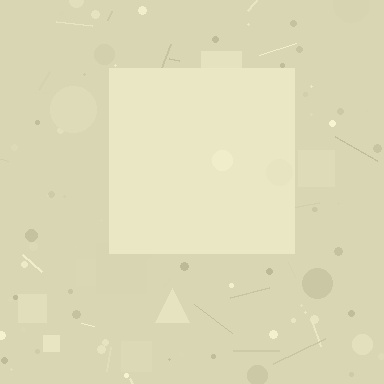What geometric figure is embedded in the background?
A square is embedded in the background.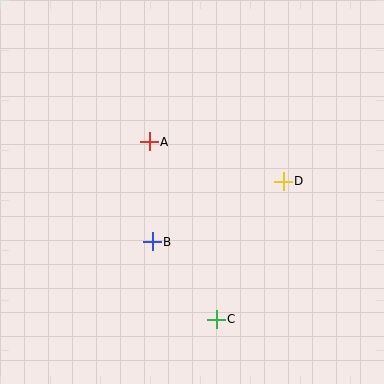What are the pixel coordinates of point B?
Point B is at (152, 242).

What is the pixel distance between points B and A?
The distance between B and A is 100 pixels.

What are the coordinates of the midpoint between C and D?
The midpoint between C and D is at (250, 250).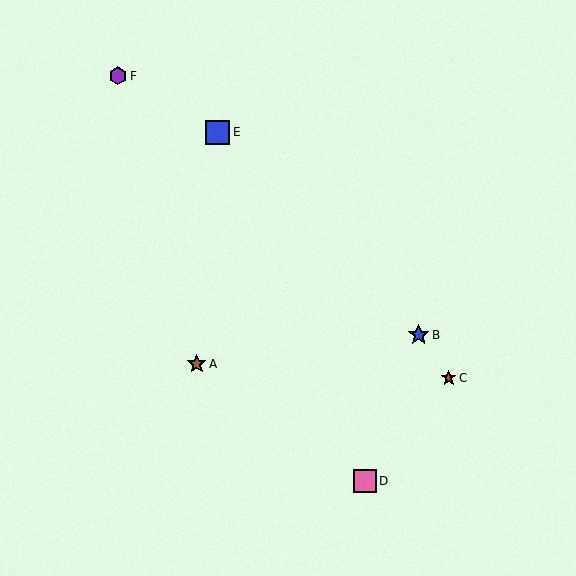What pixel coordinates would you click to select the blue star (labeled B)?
Click at (419, 335) to select the blue star B.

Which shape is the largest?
The blue square (labeled E) is the largest.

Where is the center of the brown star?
The center of the brown star is at (197, 364).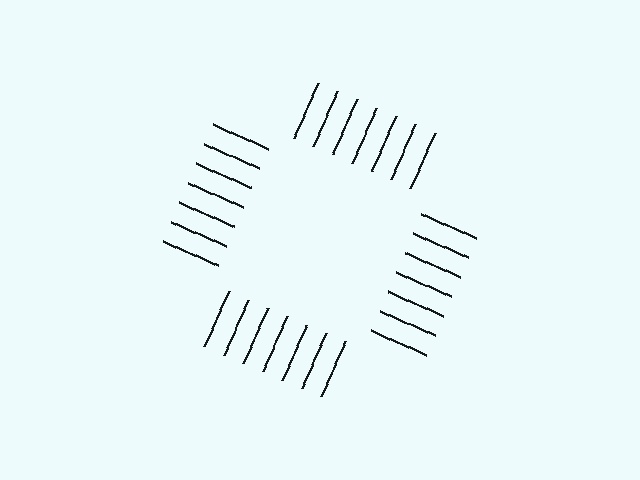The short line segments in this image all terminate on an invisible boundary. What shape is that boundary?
An illusory square — the line segments terminate on its edges but no continuous stroke is drawn.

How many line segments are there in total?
28 — 7 along each of the 4 edges.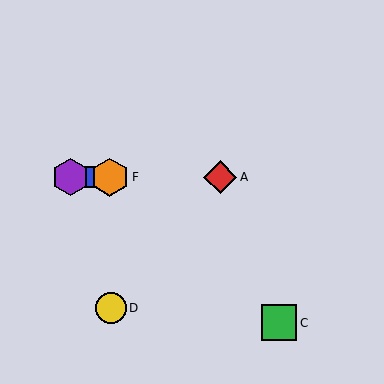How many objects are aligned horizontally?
4 objects (A, B, E, F) are aligned horizontally.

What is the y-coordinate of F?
Object F is at y≈177.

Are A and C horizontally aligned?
No, A is at y≈177 and C is at y≈323.